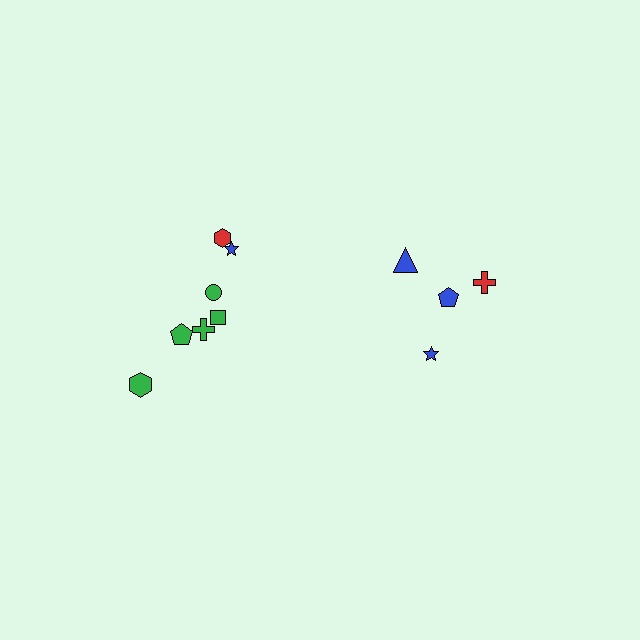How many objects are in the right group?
There are 4 objects.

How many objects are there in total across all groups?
There are 11 objects.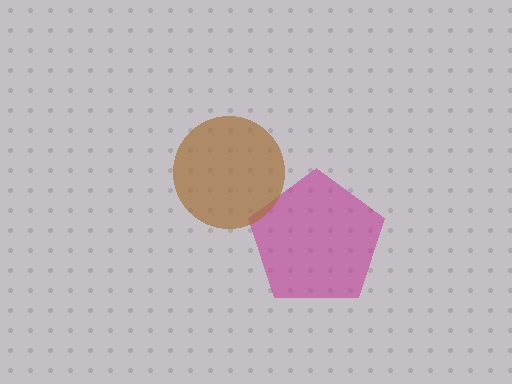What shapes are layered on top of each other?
The layered shapes are: a magenta pentagon, a brown circle.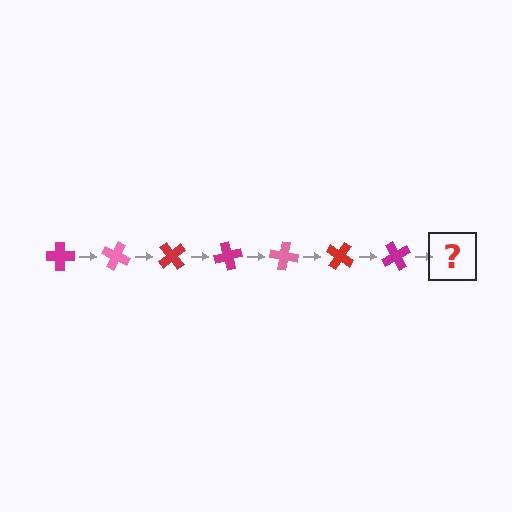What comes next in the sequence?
The next element should be a pink cross, rotated 175 degrees from the start.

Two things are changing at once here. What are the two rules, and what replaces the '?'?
The two rules are that it rotates 25 degrees each step and the color cycles through magenta, pink, and red. The '?' should be a pink cross, rotated 175 degrees from the start.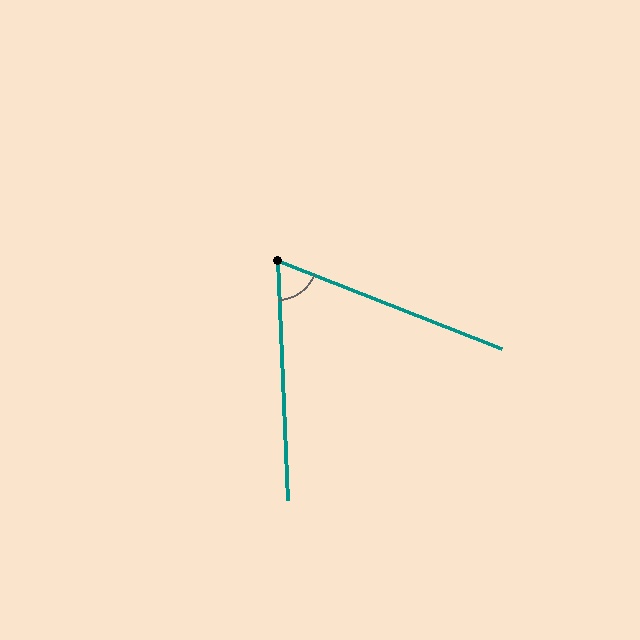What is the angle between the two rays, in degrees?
Approximately 66 degrees.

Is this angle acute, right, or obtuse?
It is acute.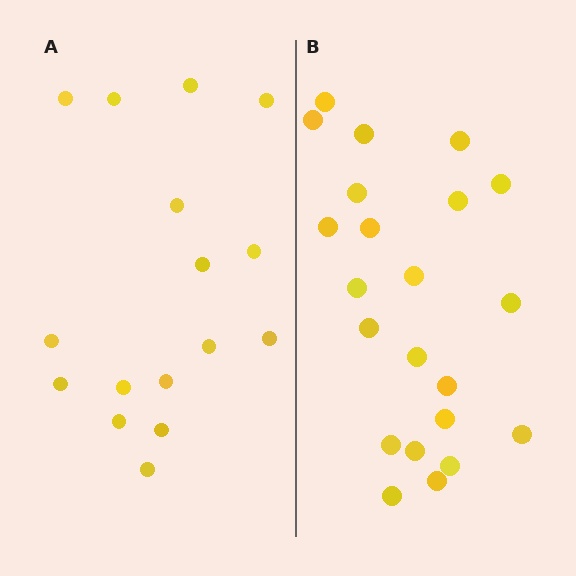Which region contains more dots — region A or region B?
Region B (the right region) has more dots.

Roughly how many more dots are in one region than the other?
Region B has about 6 more dots than region A.